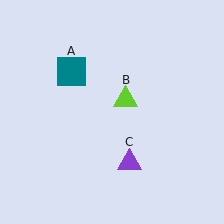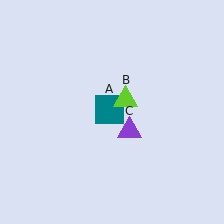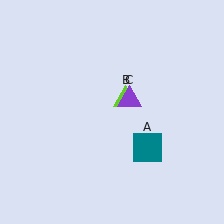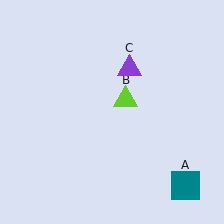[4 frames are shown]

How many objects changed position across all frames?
2 objects changed position: teal square (object A), purple triangle (object C).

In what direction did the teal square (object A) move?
The teal square (object A) moved down and to the right.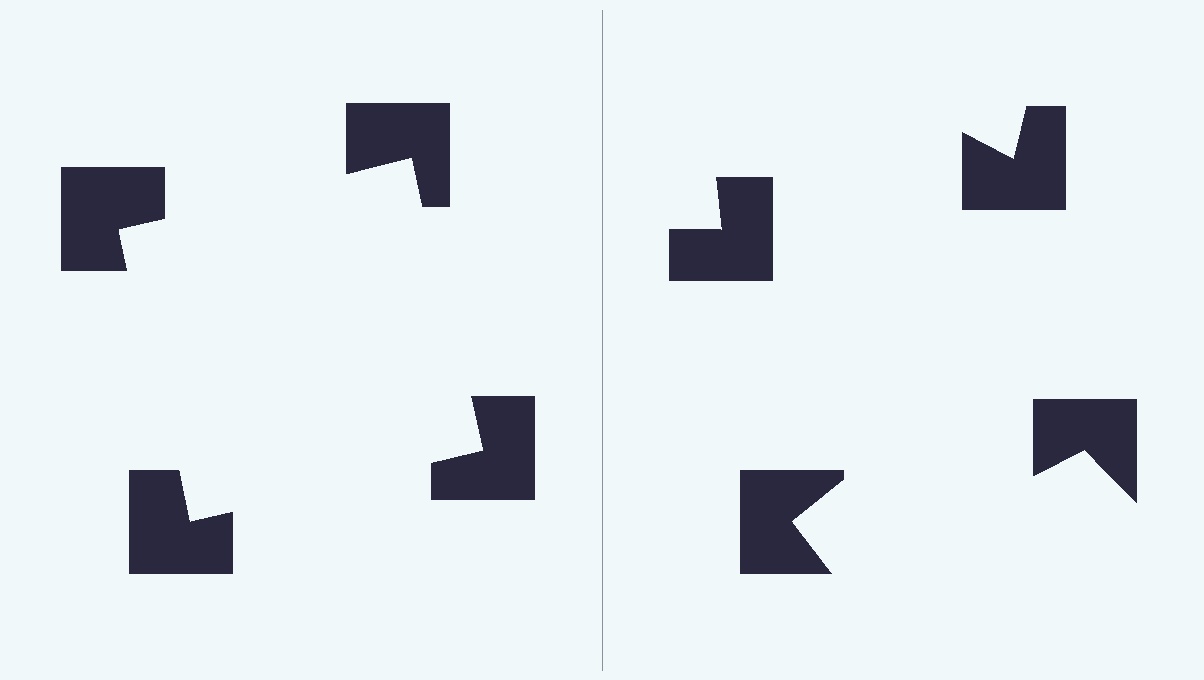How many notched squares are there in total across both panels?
8 — 4 on each side.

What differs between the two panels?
The notched squares are positioned identically on both sides; only the wedge orientations differ. On the left they align to a square; on the right they are misaligned.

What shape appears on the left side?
An illusory square.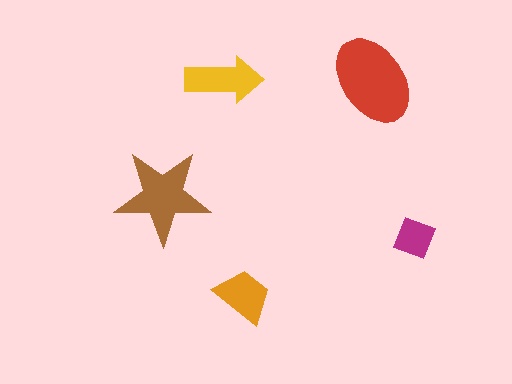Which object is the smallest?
The magenta diamond.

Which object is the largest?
The red ellipse.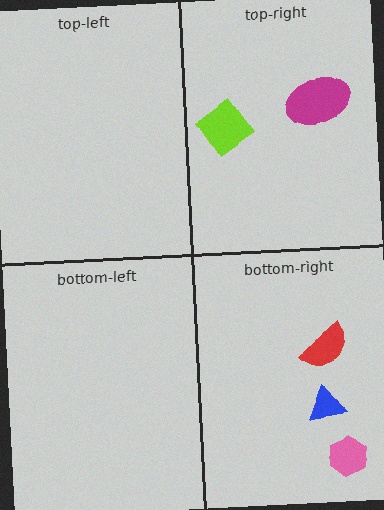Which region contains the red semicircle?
The bottom-right region.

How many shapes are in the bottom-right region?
3.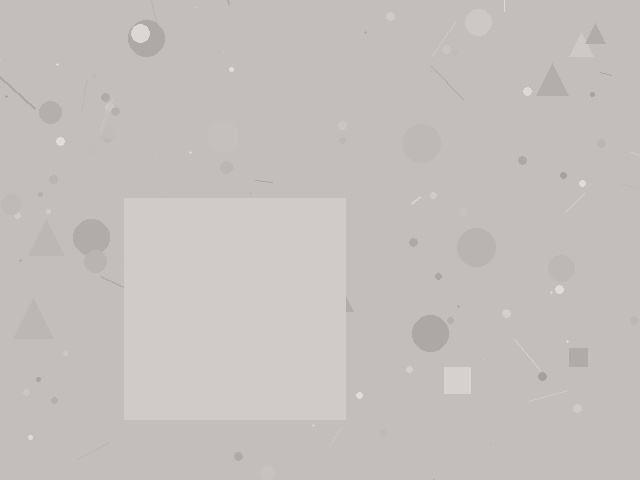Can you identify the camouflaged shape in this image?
The camouflaged shape is a square.